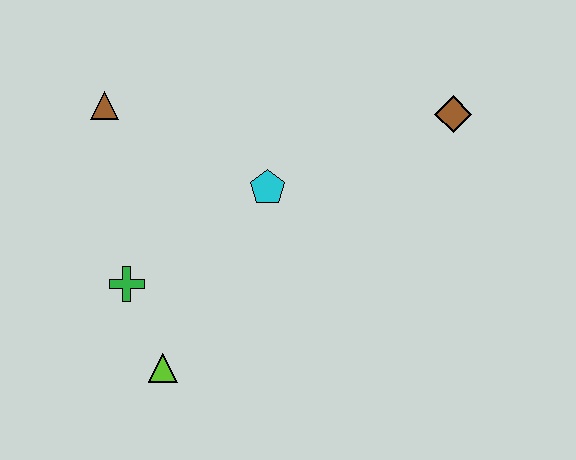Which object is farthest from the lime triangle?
The brown diamond is farthest from the lime triangle.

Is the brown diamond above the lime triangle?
Yes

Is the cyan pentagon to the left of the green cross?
No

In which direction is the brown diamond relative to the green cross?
The brown diamond is to the right of the green cross.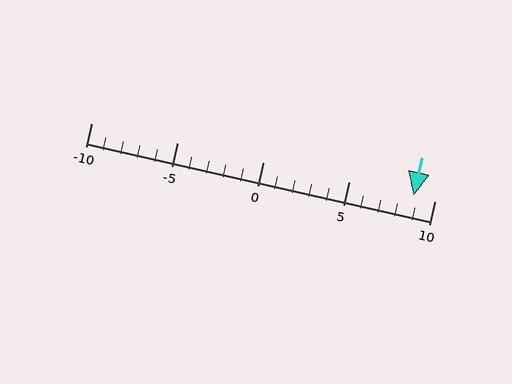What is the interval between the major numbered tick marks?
The major tick marks are spaced 5 units apart.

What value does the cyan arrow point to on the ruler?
The cyan arrow points to approximately 9.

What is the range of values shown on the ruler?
The ruler shows values from -10 to 10.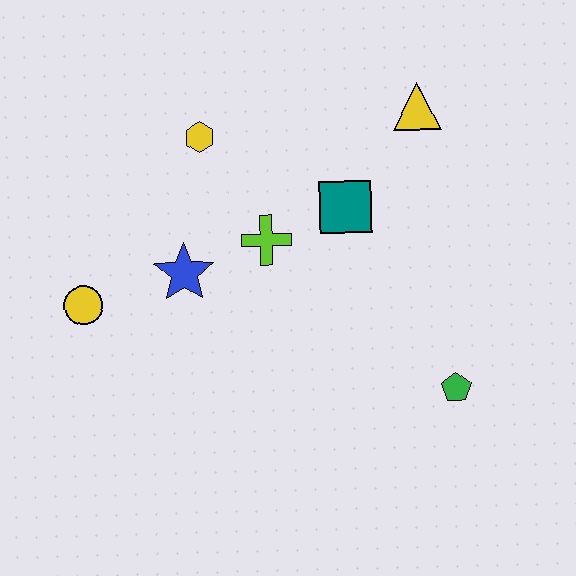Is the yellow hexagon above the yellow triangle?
No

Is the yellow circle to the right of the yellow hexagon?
No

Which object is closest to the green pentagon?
The teal square is closest to the green pentagon.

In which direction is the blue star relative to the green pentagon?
The blue star is to the left of the green pentagon.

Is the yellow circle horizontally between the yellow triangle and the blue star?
No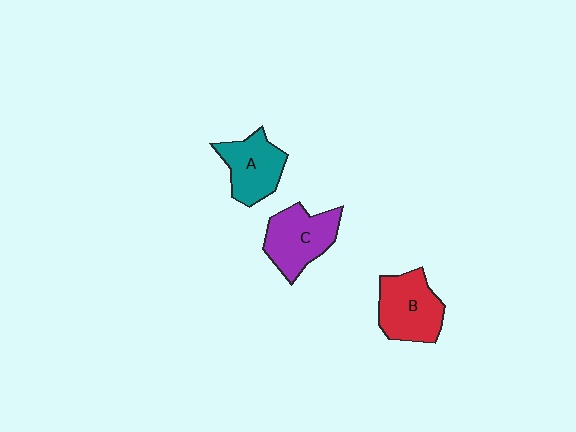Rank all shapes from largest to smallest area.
From largest to smallest: B (red), C (purple), A (teal).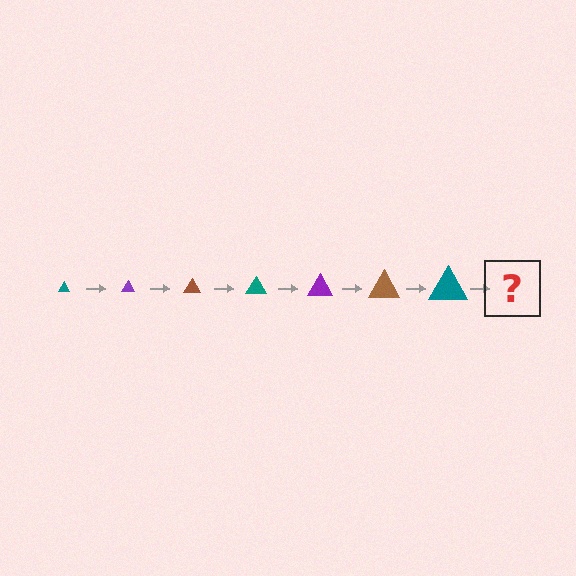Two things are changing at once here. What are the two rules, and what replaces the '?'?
The two rules are that the triangle grows larger each step and the color cycles through teal, purple, and brown. The '?' should be a purple triangle, larger than the previous one.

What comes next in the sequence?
The next element should be a purple triangle, larger than the previous one.